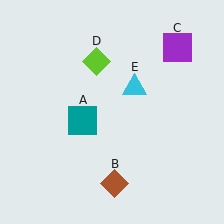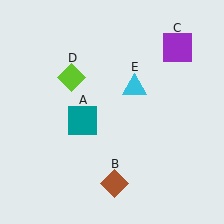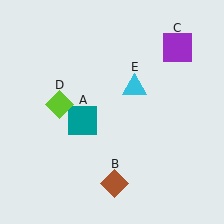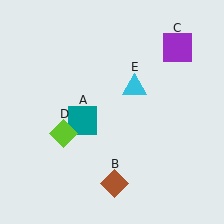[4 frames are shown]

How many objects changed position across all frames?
1 object changed position: lime diamond (object D).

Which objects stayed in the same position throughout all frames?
Teal square (object A) and brown diamond (object B) and purple square (object C) and cyan triangle (object E) remained stationary.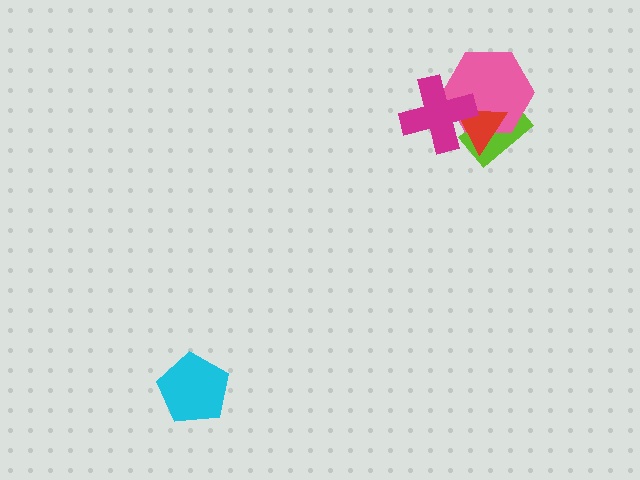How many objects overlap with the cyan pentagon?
0 objects overlap with the cyan pentagon.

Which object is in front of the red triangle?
The magenta cross is in front of the red triangle.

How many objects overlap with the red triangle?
3 objects overlap with the red triangle.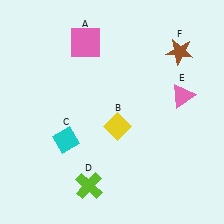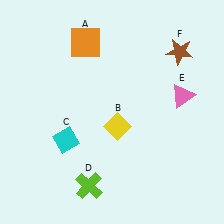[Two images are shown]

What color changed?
The square (A) changed from pink in Image 1 to orange in Image 2.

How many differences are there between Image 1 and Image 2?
There is 1 difference between the two images.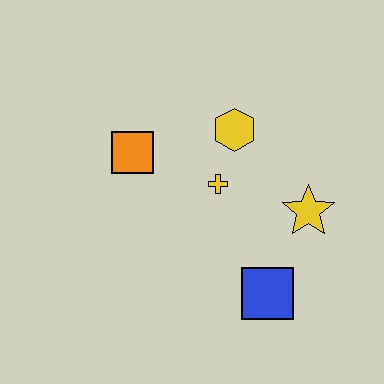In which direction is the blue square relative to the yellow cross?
The blue square is below the yellow cross.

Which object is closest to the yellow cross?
The yellow hexagon is closest to the yellow cross.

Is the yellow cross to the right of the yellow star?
No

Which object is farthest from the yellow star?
The orange square is farthest from the yellow star.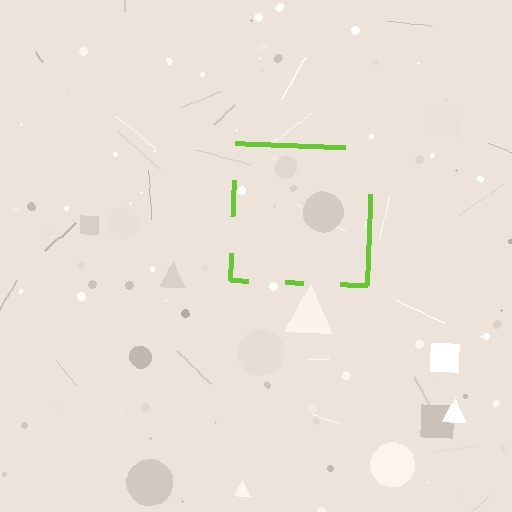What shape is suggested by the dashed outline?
The dashed outline suggests a square.